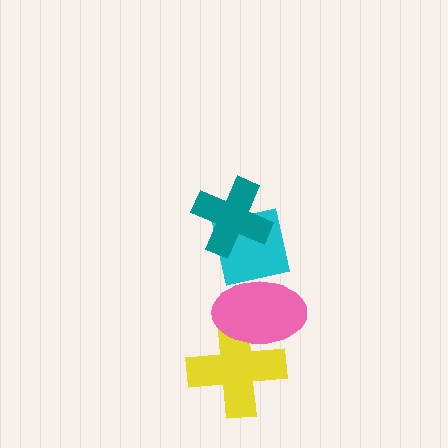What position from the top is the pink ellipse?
The pink ellipse is 3rd from the top.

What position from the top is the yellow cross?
The yellow cross is 4th from the top.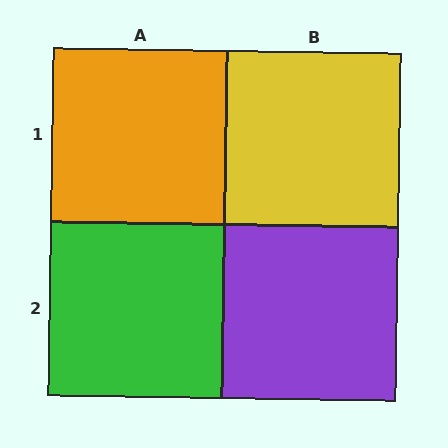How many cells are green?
1 cell is green.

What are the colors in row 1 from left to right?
Orange, yellow.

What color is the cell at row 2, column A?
Green.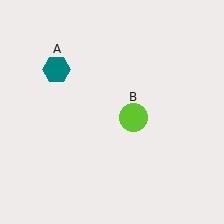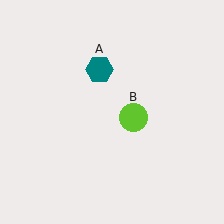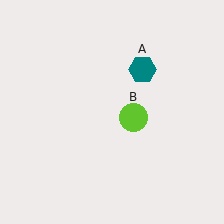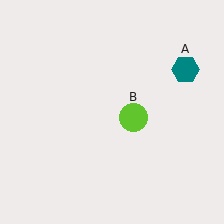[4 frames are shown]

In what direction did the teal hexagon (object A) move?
The teal hexagon (object A) moved right.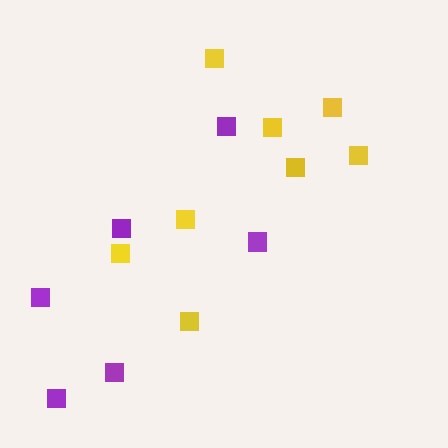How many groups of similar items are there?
There are 2 groups: one group of yellow squares (8) and one group of purple squares (6).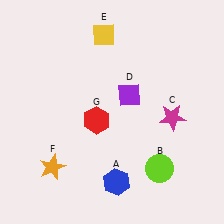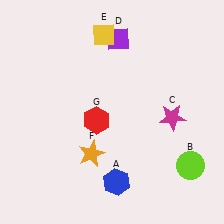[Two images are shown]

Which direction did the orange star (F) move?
The orange star (F) moved right.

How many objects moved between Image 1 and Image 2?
3 objects moved between the two images.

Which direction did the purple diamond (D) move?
The purple diamond (D) moved up.